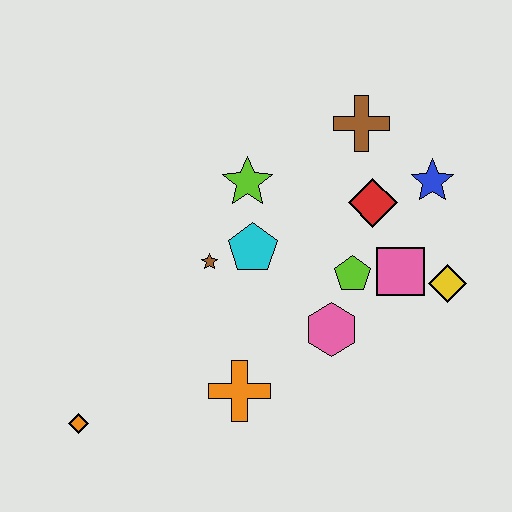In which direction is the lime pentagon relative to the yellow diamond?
The lime pentagon is to the left of the yellow diamond.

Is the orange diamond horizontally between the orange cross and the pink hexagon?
No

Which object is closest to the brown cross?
The red diamond is closest to the brown cross.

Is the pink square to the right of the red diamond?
Yes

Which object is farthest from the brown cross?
The orange diamond is farthest from the brown cross.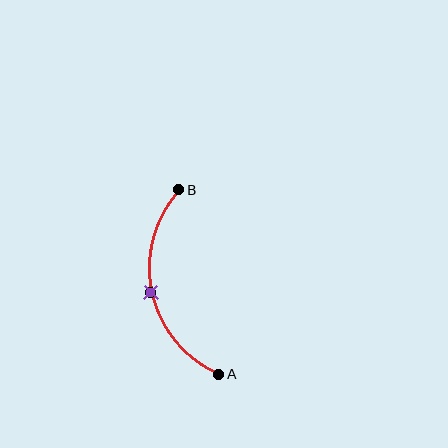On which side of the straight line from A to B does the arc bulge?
The arc bulges to the left of the straight line connecting A and B.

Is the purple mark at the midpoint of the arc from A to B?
Yes. The purple mark lies on the arc at equal arc-length from both A and B — it is the arc midpoint.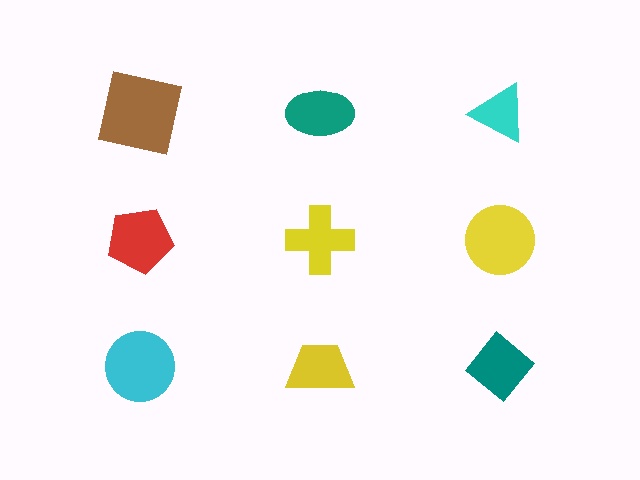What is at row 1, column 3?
A cyan triangle.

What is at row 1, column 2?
A teal ellipse.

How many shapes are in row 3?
3 shapes.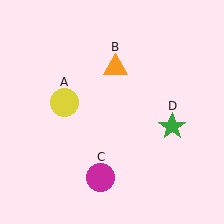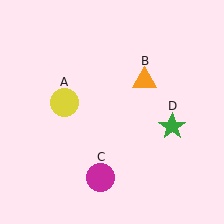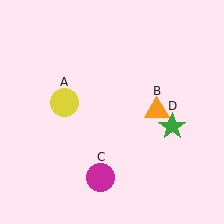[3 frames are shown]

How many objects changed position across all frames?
1 object changed position: orange triangle (object B).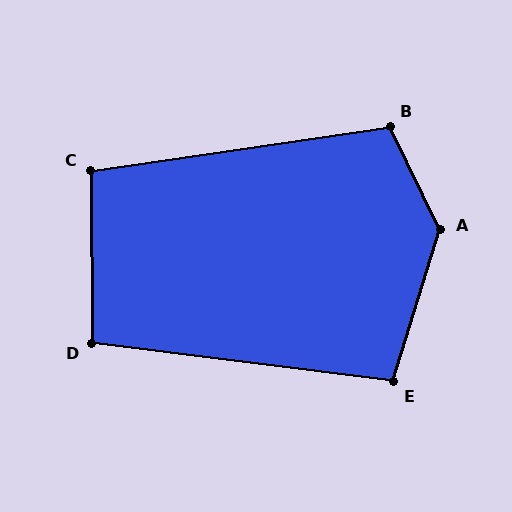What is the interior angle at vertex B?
Approximately 108 degrees (obtuse).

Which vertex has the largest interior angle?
A, at approximately 137 degrees.